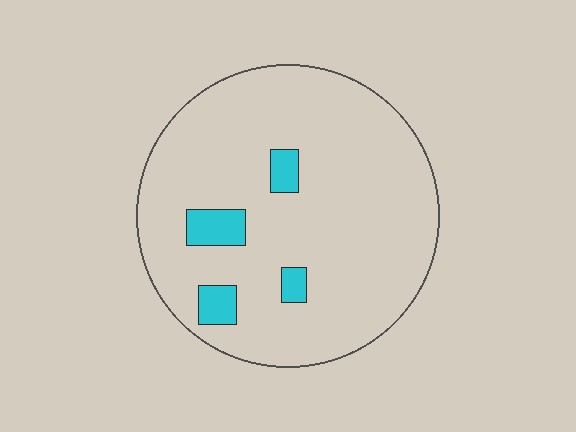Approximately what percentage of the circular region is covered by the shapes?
Approximately 10%.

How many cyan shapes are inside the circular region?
4.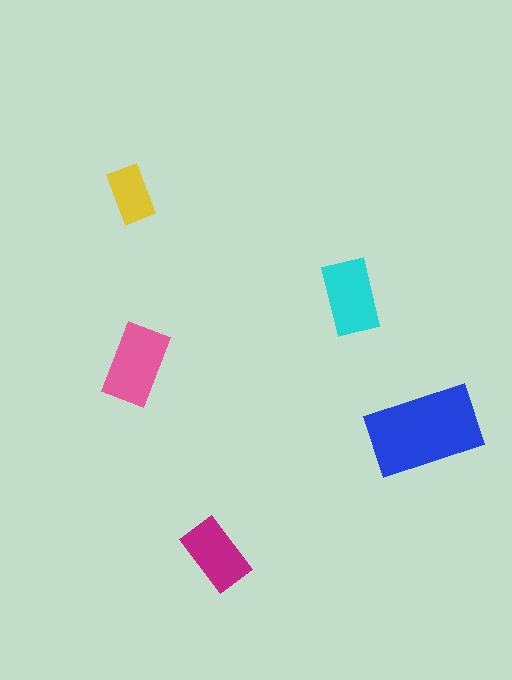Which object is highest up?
The yellow rectangle is topmost.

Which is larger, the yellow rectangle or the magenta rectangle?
The magenta one.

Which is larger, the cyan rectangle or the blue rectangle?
The blue one.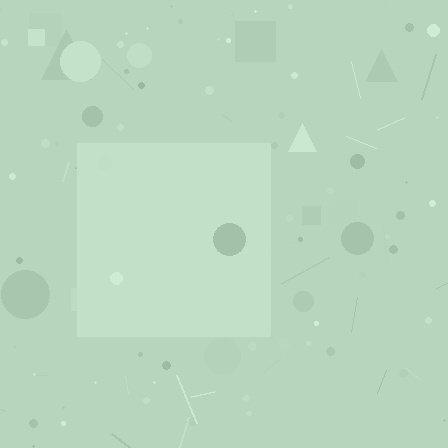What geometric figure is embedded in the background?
A square is embedded in the background.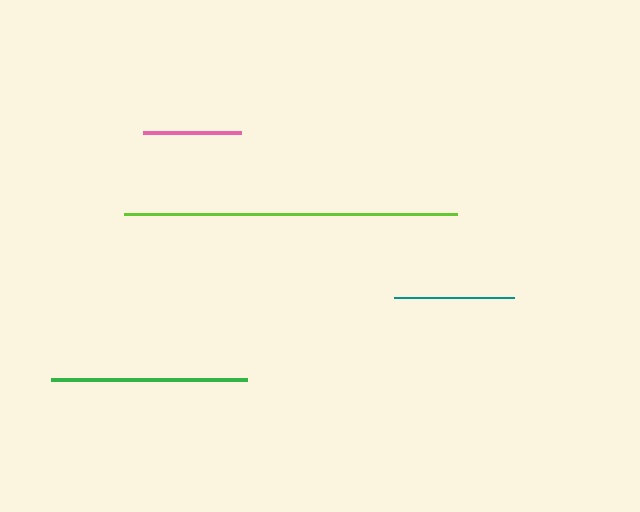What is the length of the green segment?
The green segment is approximately 196 pixels long.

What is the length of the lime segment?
The lime segment is approximately 334 pixels long.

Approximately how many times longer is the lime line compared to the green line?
The lime line is approximately 1.7 times the length of the green line.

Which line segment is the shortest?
The pink line is the shortest at approximately 98 pixels.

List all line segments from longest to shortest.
From longest to shortest: lime, green, teal, pink.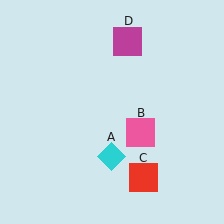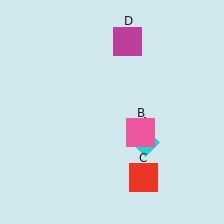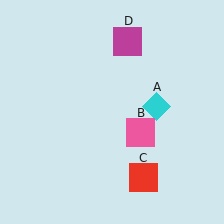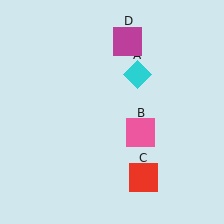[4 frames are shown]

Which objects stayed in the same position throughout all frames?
Pink square (object B) and red square (object C) and magenta square (object D) remained stationary.